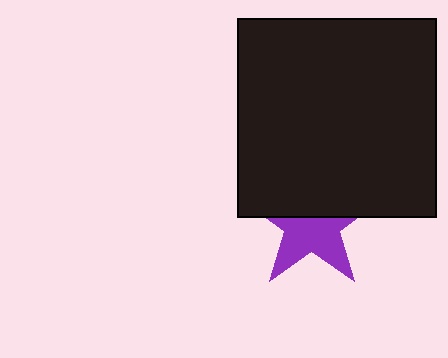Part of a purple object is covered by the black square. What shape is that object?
It is a star.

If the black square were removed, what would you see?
You would see the complete purple star.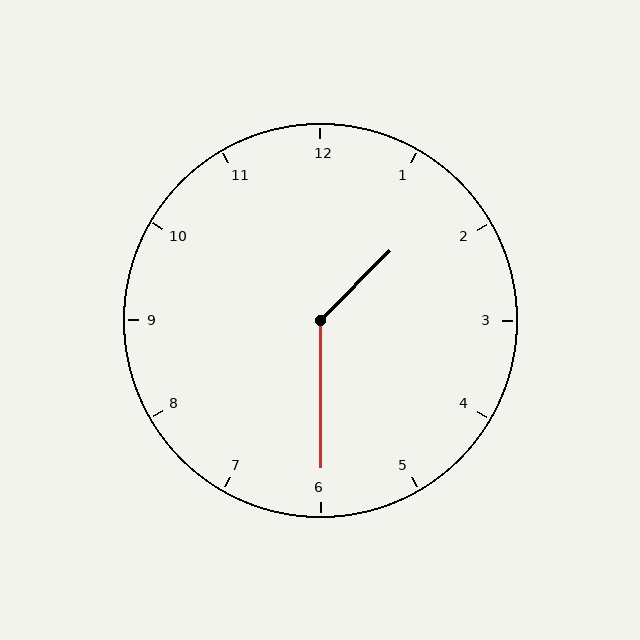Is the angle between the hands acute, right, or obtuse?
It is obtuse.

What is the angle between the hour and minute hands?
Approximately 135 degrees.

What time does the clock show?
1:30.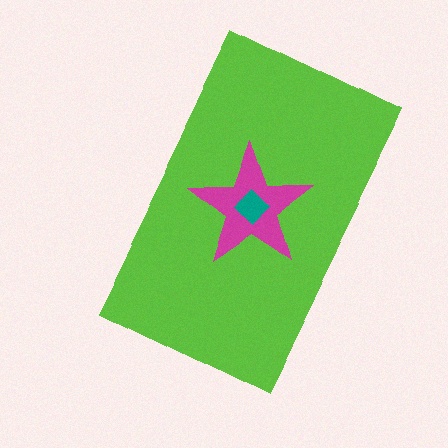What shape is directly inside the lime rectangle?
The magenta star.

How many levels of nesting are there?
3.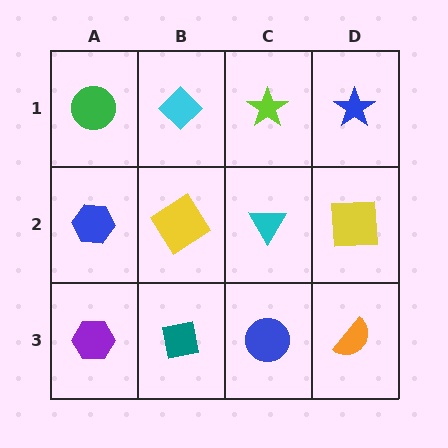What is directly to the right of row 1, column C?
A blue star.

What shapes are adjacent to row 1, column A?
A blue hexagon (row 2, column A), a cyan diamond (row 1, column B).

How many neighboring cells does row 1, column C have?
3.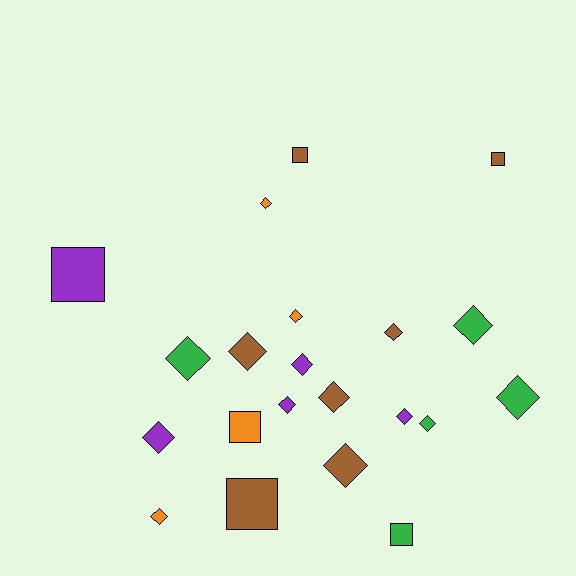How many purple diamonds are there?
There are 4 purple diamonds.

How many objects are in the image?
There are 21 objects.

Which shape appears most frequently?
Diamond, with 15 objects.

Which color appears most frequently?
Brown, with 7 objects.